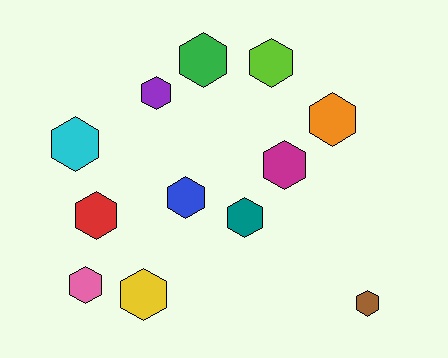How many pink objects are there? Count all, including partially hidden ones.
There is 1 pink object.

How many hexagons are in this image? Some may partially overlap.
There are 12 hexagons.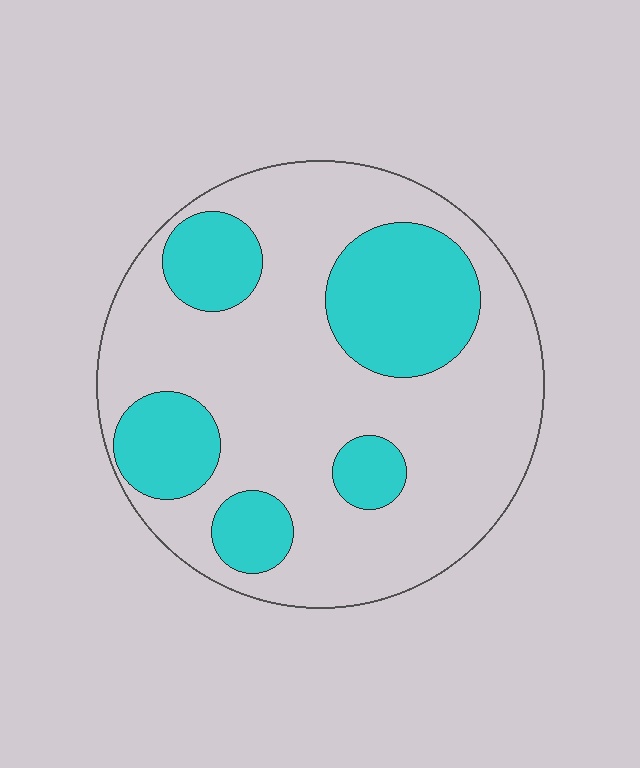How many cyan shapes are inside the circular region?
5.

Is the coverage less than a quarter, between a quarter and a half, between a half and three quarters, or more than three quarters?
Between a quarter and a half.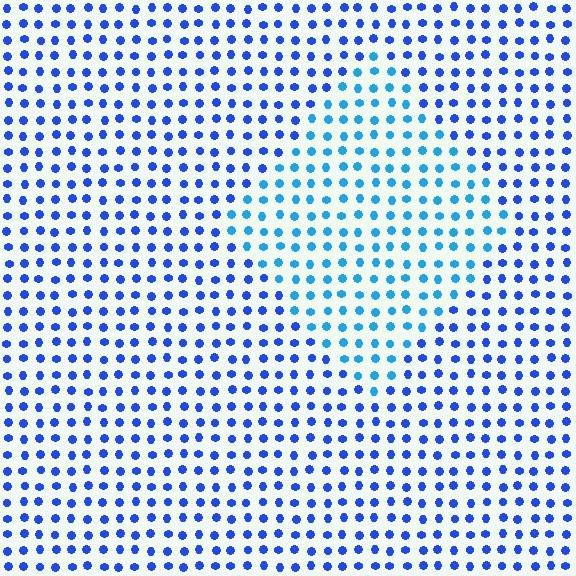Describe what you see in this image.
The image is filled with small blue elements in a uniform arrangement. A diamond-shaped region is visible where the elements are tinted to a slightly different hue, forming a subtle color boundary.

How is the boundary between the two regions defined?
The boundary is defined purely by a slight shift in hue (about 29 degrees). Spacing, size, and orientation are identical on both sides.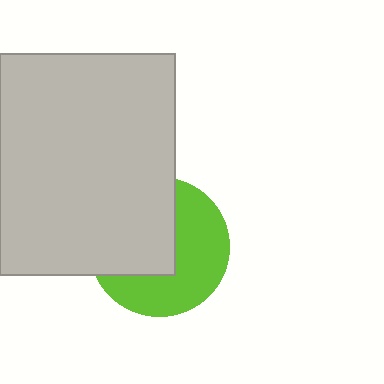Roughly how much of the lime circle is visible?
About half of it is visible (roughly 52%).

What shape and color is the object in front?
The object in front is a light gray rectangle.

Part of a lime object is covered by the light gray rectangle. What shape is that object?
It is a circle.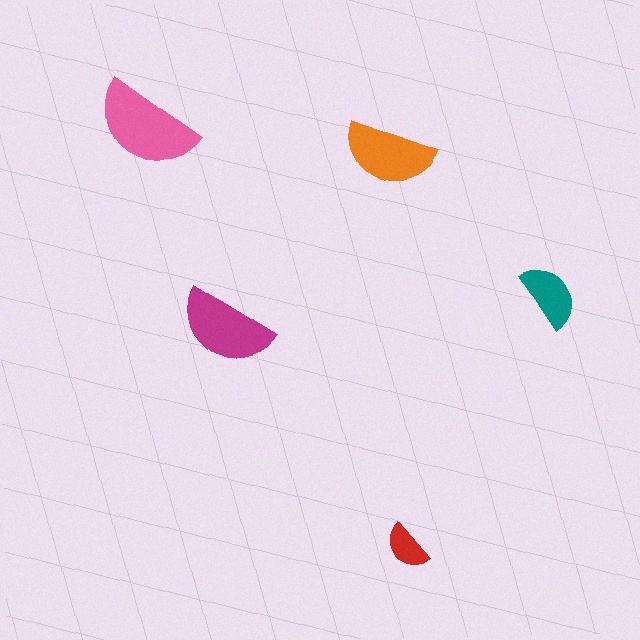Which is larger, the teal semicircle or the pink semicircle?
The pink one.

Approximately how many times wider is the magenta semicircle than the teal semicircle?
About 1.5 times wider.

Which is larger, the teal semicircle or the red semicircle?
The teal one.